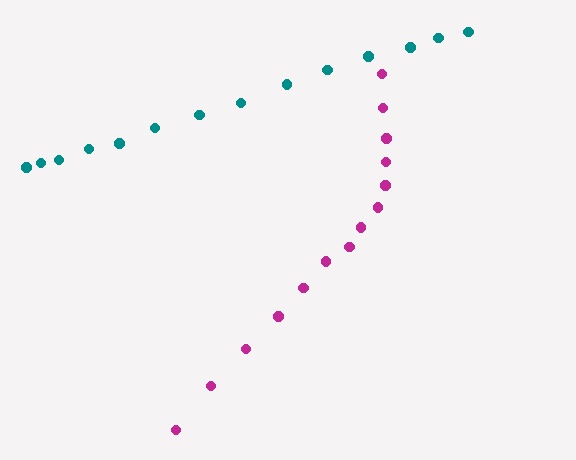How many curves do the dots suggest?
There are 2 distinct paths.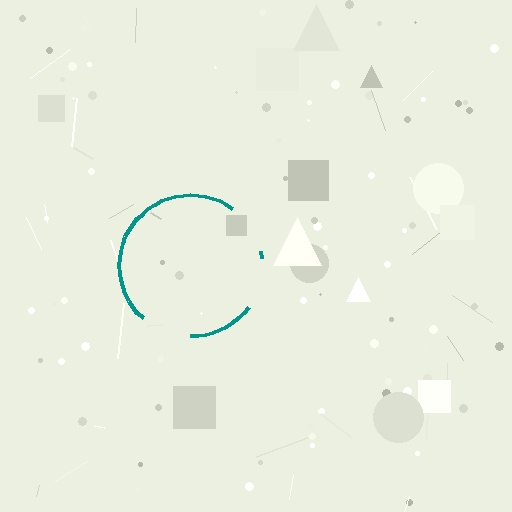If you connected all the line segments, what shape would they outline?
They would outline a circle.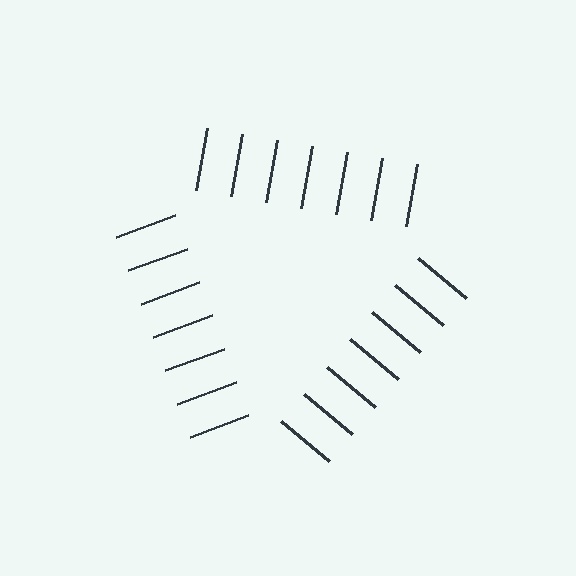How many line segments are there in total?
21 — 7 along each of the 3 edges.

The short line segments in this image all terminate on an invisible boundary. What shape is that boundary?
An illusory triangle — the line segments terminate on its edges but no continuous stroke is drawn.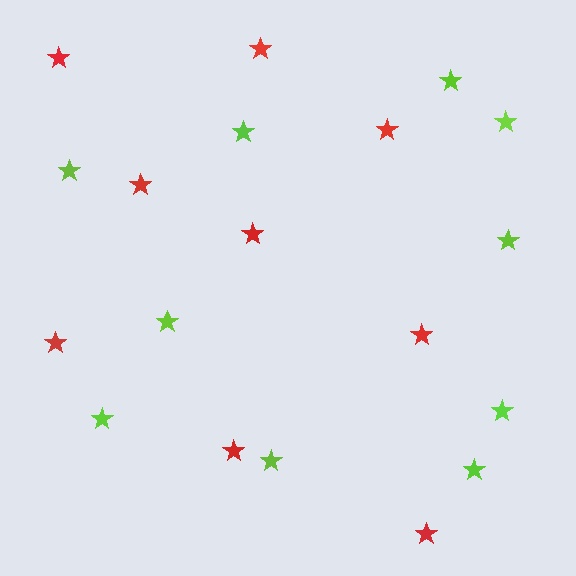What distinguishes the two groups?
There are 2 groups: one group of red stars (9) and one group of lime stars (10).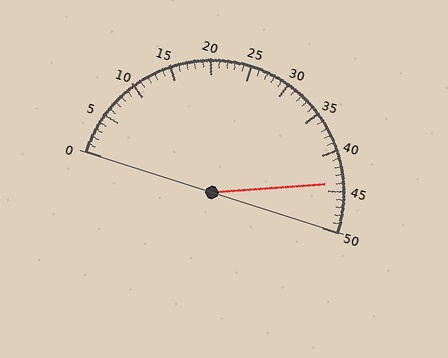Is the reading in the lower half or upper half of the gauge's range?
The reading is in the upper half of the range (0 to 50).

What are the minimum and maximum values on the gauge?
The gauge ranges from 0 to 50.